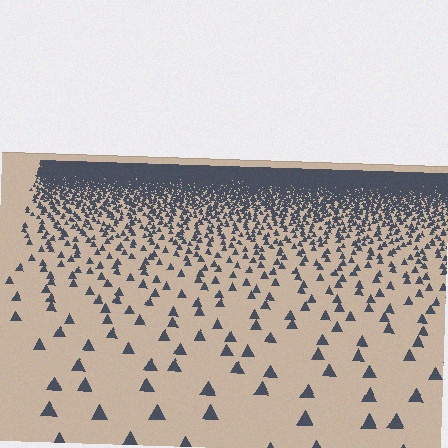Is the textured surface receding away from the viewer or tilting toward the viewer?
The surface is receding away from the viewer. Texture elements get smaller and denser toward the top.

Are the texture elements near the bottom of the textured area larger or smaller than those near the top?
Larger. Near the bottom, elements are closer to the viewer and appear at a bigger on-screen size.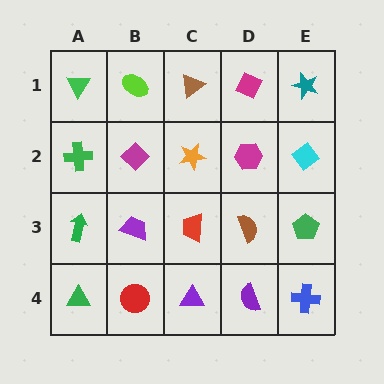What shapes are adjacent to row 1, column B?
A magenta diamond (row 2, column B), a green triangle (row 1, column A), a brown triangle (row 1, column C).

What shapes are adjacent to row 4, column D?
A brown semicircle (row 3, column D), a purple triangle (row 4, column C), a blue cross (row 4, column E).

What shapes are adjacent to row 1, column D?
A magenta hexagon (row 2, column D), a brown triangle (row 1, column C), a teal star (row 1, column E).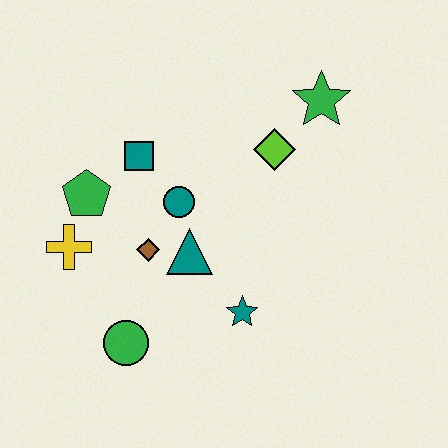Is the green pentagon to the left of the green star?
Yes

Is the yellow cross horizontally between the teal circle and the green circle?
No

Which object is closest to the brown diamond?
The teal triangle is closest to the brown diamond.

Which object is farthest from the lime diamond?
The green circle is farthest from the lime diamond.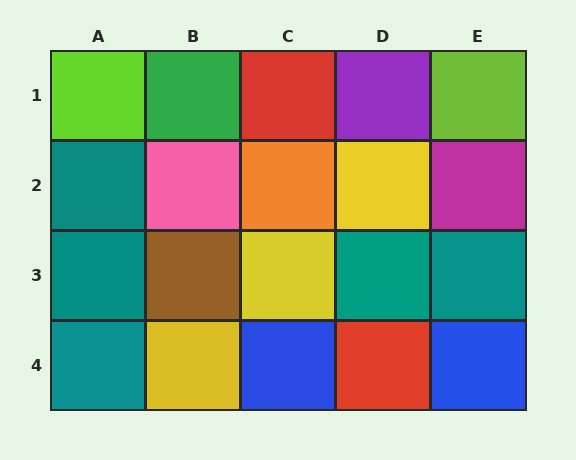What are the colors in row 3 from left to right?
Teal, brown, yellow, teal, teal.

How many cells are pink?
1 cell is pink.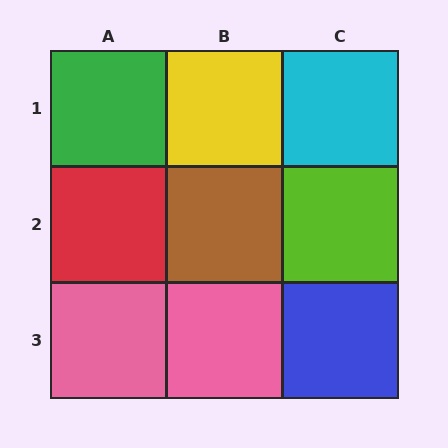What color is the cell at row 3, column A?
Pink.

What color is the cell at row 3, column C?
Blue.